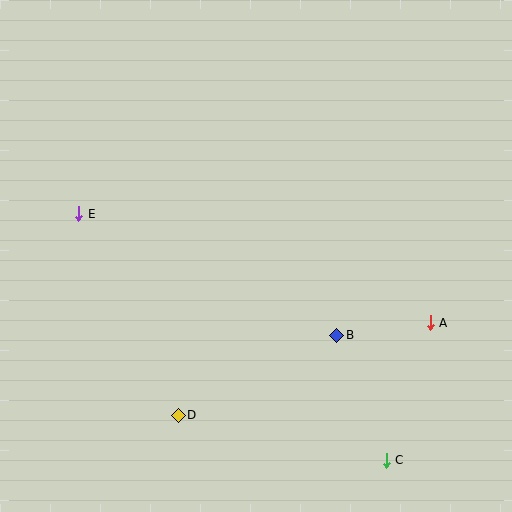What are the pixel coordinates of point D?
Point D is at (178, 415).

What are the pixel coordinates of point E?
Point E is at (79, 214).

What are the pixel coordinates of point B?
Point B is at (337, 335).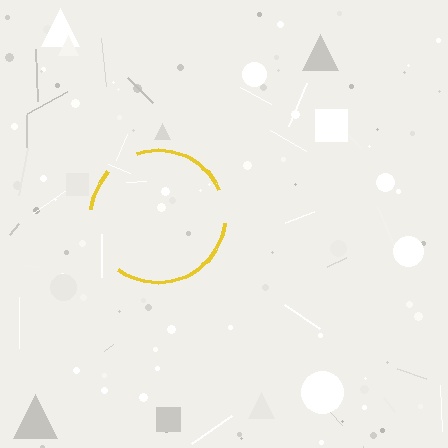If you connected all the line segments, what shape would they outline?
They would outline a circle.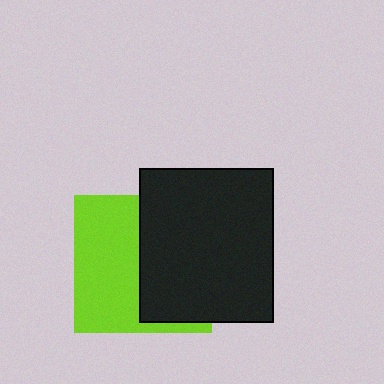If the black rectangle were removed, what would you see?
You would see the complete lime square.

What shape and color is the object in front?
The object in front is a black rectangle.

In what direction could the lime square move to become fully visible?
The lime square could move left. That would shift it out from behind the black rectangle entirely.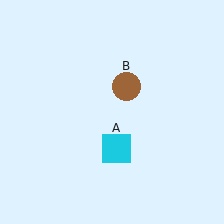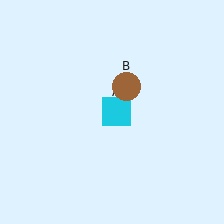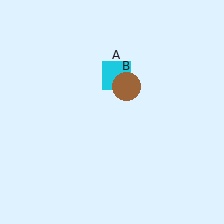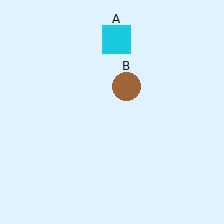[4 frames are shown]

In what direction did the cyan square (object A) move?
The cyan square (object A) moved up.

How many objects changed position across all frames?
1 object changed position: cyan square (object A).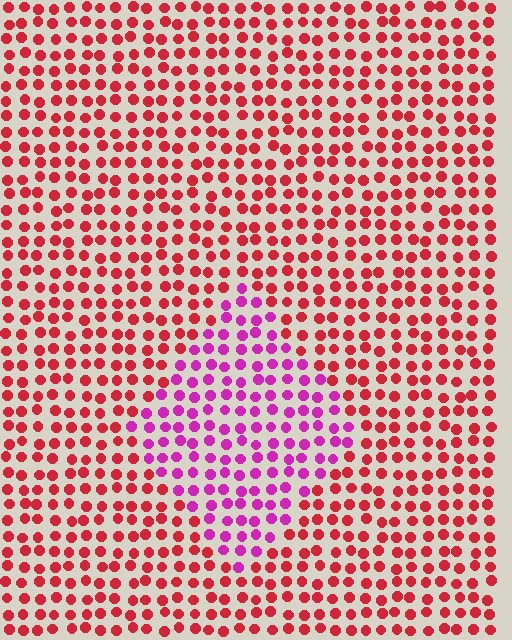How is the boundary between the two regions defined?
The boundary is defined purely by a slight shift in hue (about 45 degrees). Spacing, size, and orientation are identical on both sides.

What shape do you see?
I see a diamond.